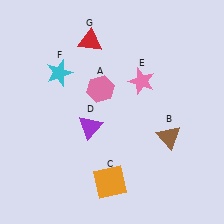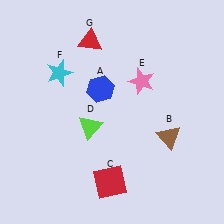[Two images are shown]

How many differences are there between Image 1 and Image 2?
There are 3 differences between the two images.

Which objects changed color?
A changed from pink to blue. C changed from orange to red. D changed from purple to lime.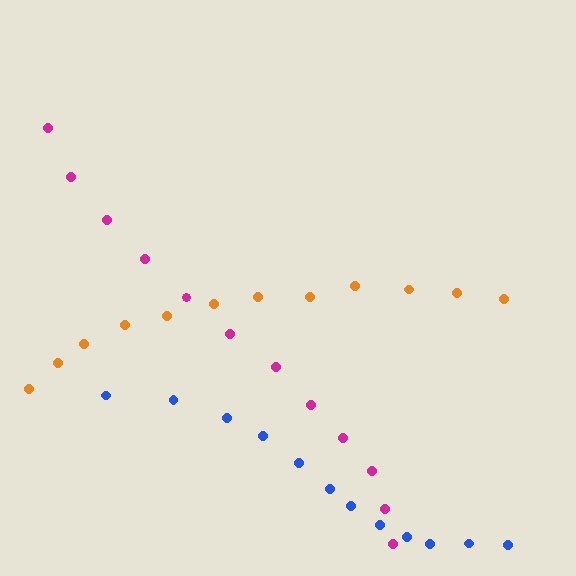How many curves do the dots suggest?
There are 3 distinct paths.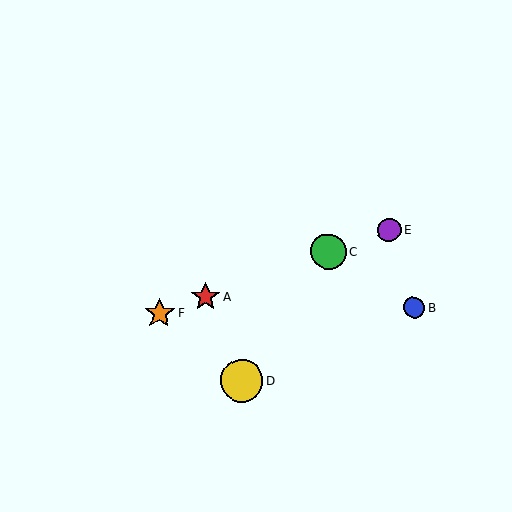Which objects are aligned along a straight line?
Objects A, C, E, F are aligned along a straight line.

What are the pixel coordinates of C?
Object C is at (329, 252).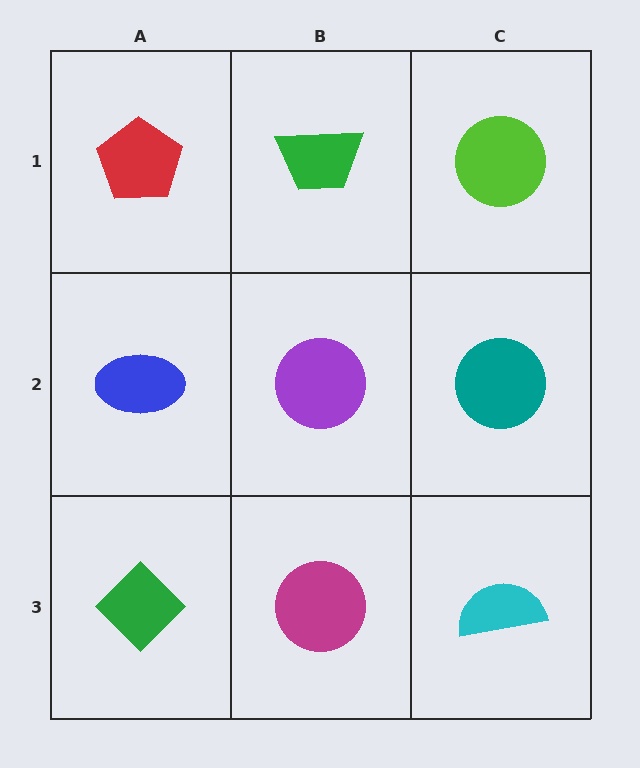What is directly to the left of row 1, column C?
A green trapezoid.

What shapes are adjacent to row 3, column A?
A blue ellipse (row 2, column A), a magenta circle (row 3, column B).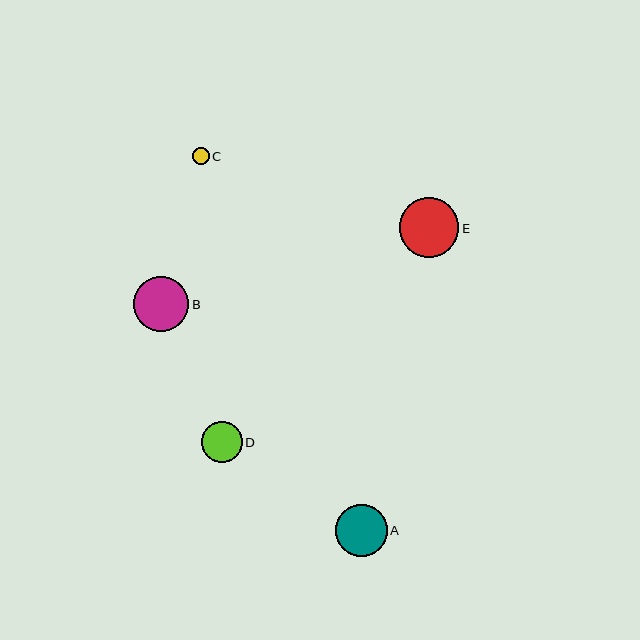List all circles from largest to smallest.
From largest to smallest: E, B, A, D, C.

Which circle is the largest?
Circle E is the largest with a size of approximately 59 pixels.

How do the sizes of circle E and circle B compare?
Circle E and circle B are approximately the same size.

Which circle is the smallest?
Circle C is the smallest with a size of approximately 17 pixels.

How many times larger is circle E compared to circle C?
Circle E is approximately 3.5 times the size of circle C.